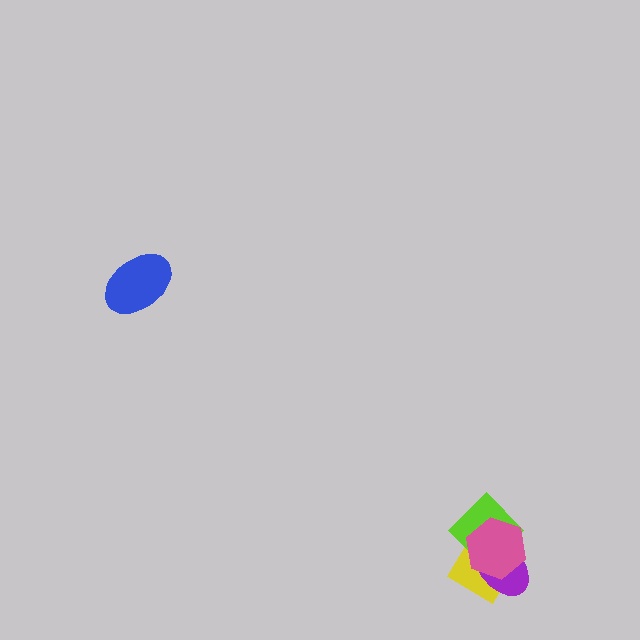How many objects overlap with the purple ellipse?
3 objects overlap with the purple ellipse.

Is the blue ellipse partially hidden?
No, no other shape covers it.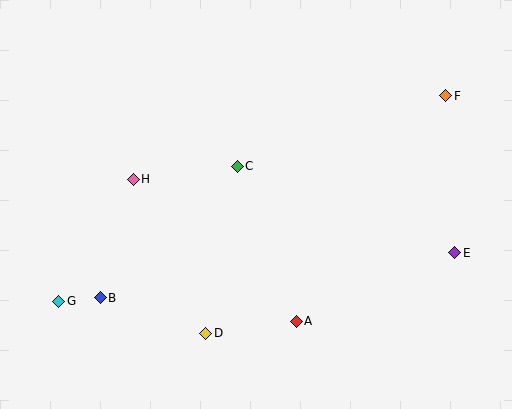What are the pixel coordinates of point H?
Point H is at (133, 179).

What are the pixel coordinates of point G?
Point G is at (59, 301).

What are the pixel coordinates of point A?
Point A is at (296, 321).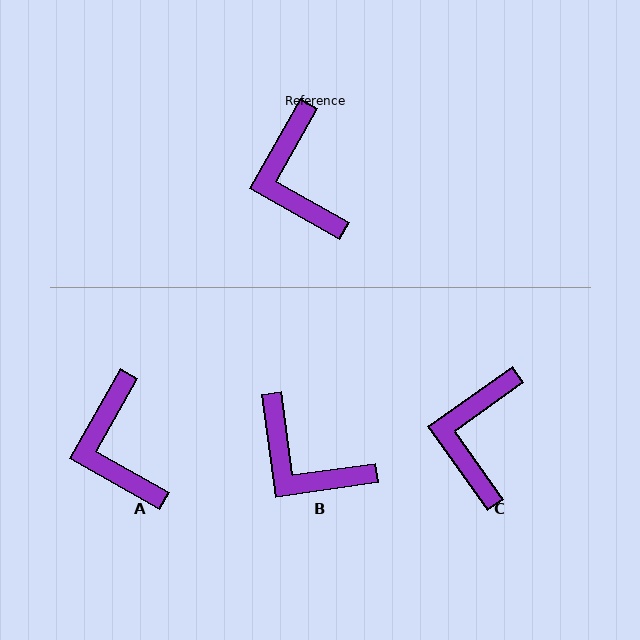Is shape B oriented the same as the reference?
No, it is off by about 37 degrees.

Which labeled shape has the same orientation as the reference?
A.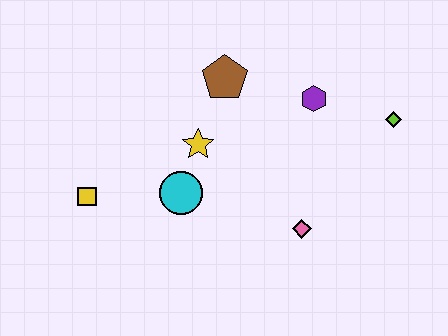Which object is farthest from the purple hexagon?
The yellow square is farthest from the purple hexagon.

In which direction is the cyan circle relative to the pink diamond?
The cyan circle is to the left of the pink diamond.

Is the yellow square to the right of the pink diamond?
No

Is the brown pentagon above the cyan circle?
Yes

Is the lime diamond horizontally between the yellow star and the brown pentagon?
No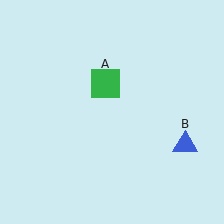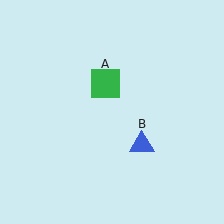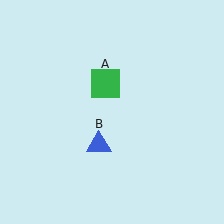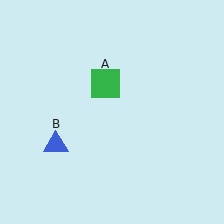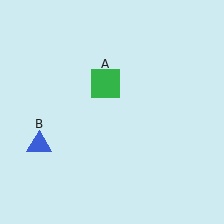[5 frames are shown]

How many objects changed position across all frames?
1 object changed position: blue triangle (object B).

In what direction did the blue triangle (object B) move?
The blue triangle (object B) moved left.